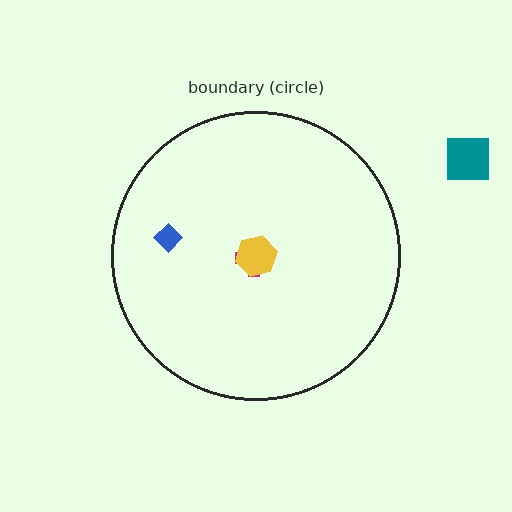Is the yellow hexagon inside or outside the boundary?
Inside.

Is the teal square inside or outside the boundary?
Outside.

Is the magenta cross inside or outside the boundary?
Inside.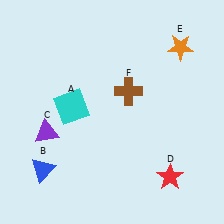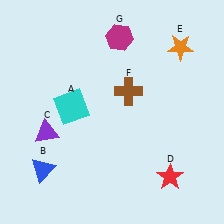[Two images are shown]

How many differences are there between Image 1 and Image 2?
There is 1 difference between the two images.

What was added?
A magenta hexagon (G) was added in Image 2.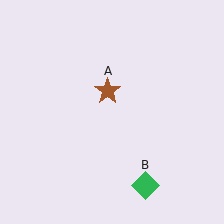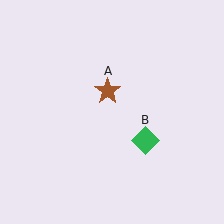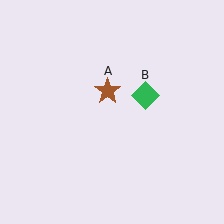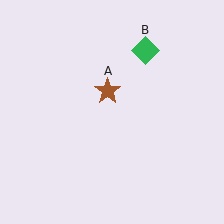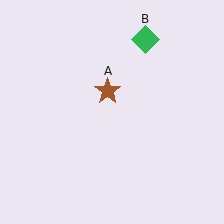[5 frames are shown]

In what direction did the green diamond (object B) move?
The green diamond (object B) moved up.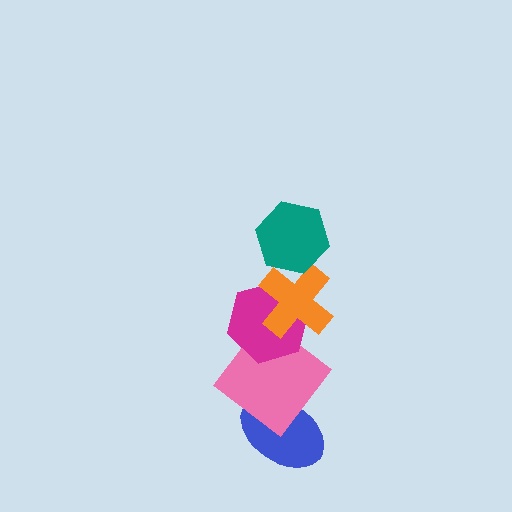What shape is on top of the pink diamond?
The magenta hexagon is on top of the pink diamond.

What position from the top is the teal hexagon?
The teal hexagon is 1st from the top.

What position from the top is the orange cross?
The orange cross is 2nd from the top.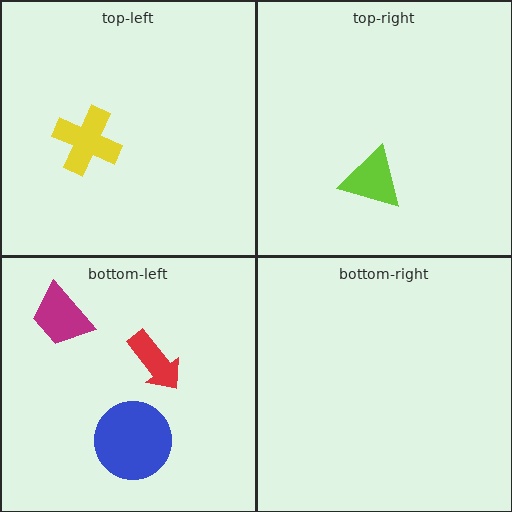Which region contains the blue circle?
The bottom-left region.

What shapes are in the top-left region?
The yellow cross.